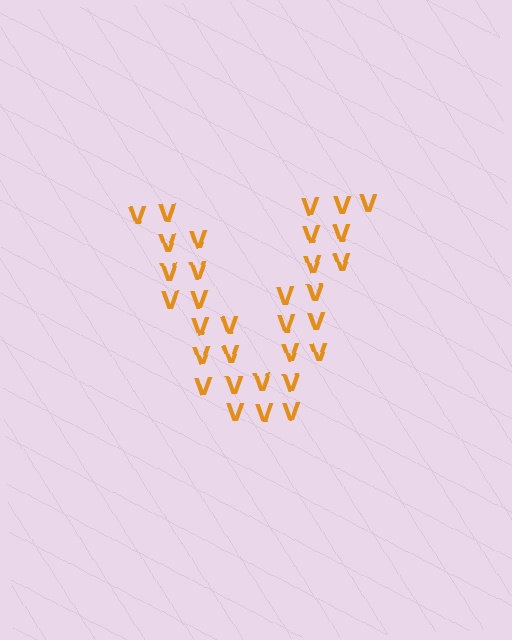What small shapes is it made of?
It is made of small letter V's.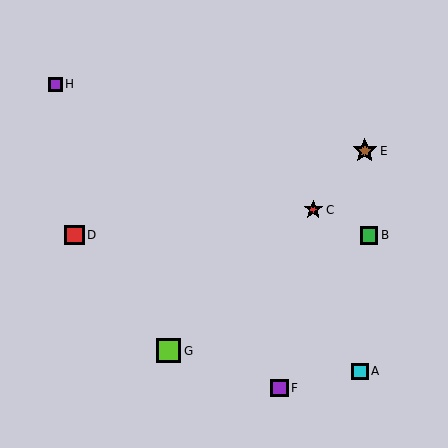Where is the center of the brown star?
The center of the brown star is at (365, 151).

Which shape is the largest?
The brown star (labeled E) is the largest.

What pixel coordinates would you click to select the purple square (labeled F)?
Click at (279, 388) to select the purple square F.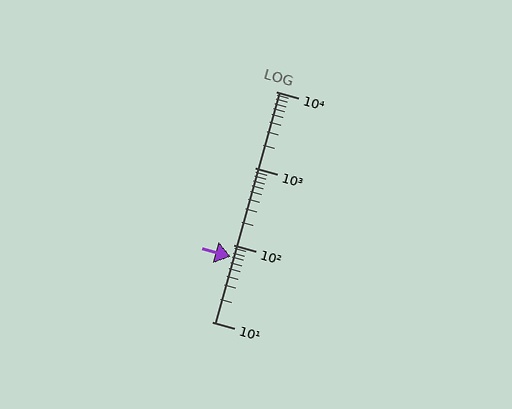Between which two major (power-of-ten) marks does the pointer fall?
The pointer is between 10 and 100.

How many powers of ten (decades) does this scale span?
The scale spans 3 decades, from 10 to 10000.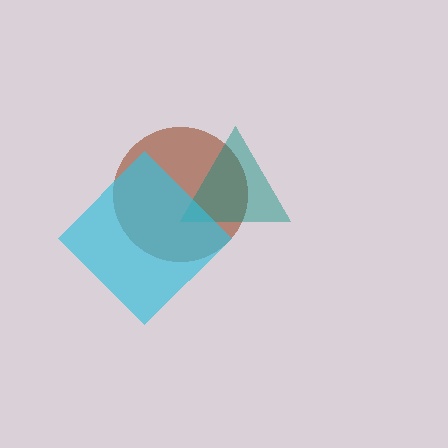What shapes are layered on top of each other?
The layered shapes are: a brown circle, a teal triangle, a cyan diamond.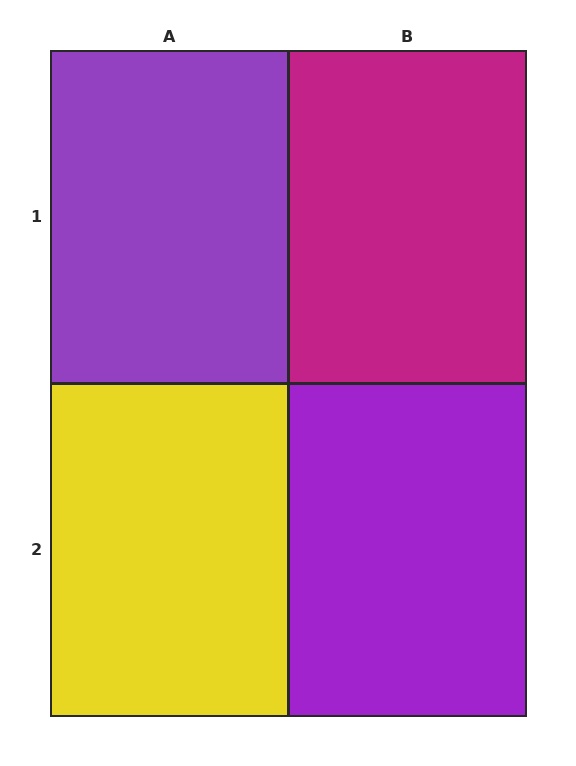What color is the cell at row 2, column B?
Purple.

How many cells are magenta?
1 cell is magenta.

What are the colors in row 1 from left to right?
Purple, magenta.